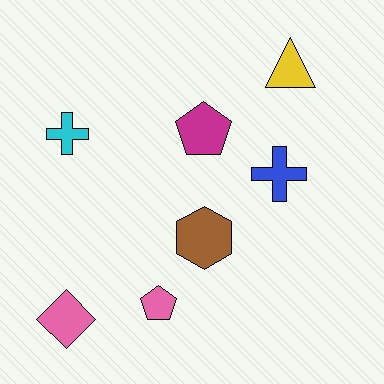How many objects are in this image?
There are 7 objects.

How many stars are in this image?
There are no stars.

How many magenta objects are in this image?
There is 1 magenta object.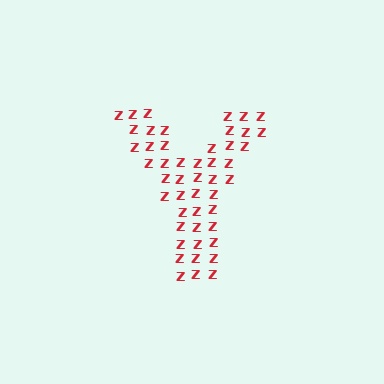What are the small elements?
The small elements are letter Z's.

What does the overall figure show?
The overall figure shows the letter Y.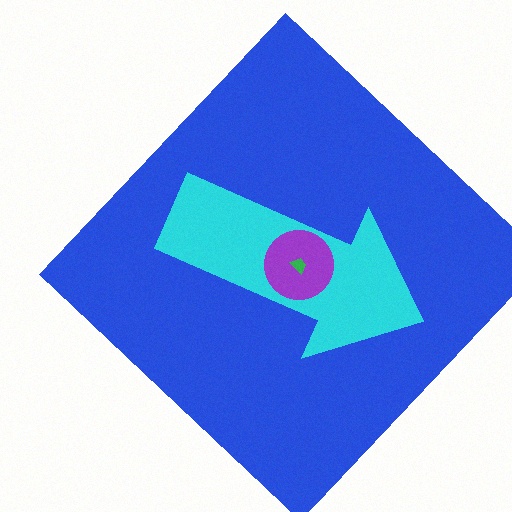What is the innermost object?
The green trapezoid.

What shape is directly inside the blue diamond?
The cyan arrow.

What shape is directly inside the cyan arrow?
The purple circle.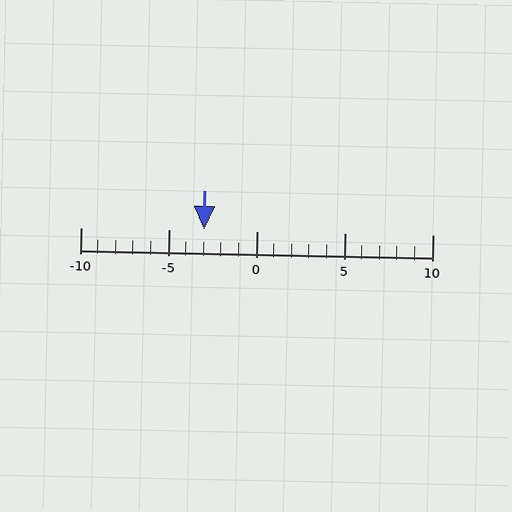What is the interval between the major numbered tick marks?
The major tick marks are spaced 5 units apart.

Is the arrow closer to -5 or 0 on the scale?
The arrow is closer to -5.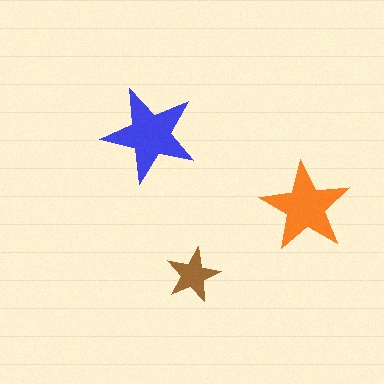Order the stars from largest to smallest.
the blue one, the orange one, the brown one.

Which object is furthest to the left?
The blue star is leftmost.